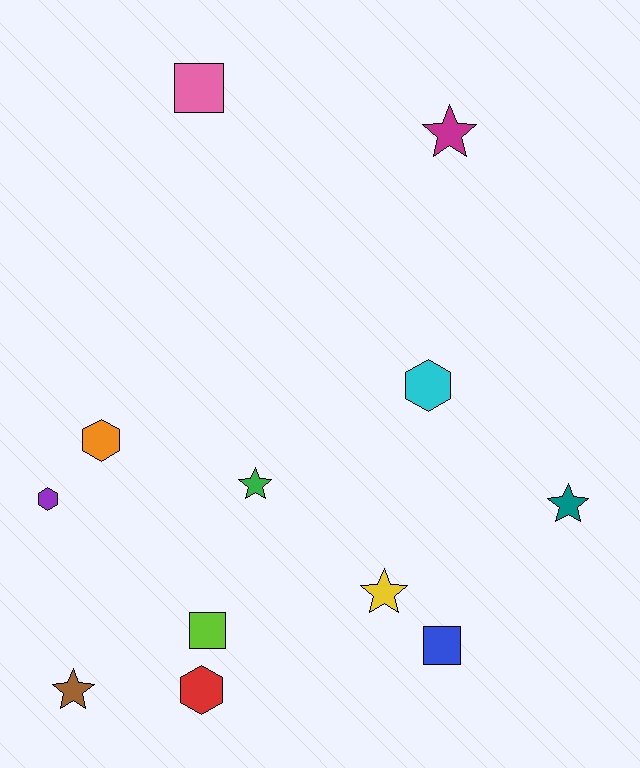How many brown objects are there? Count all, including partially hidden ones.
There is 1 brown object.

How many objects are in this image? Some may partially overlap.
There are 12 objects.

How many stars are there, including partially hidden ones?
There are 5 stars.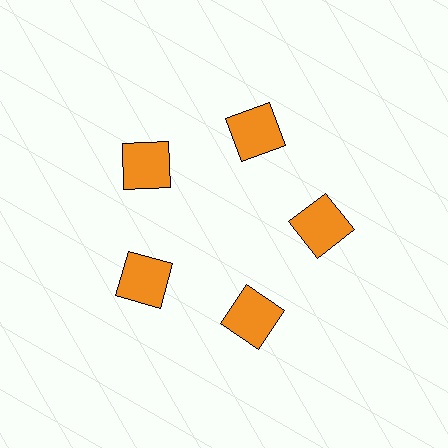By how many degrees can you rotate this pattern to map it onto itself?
The pattern maps onto itself every 72 degrees of rotation.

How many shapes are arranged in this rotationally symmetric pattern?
There are 5 shapes, arranged in 5 groups of 1.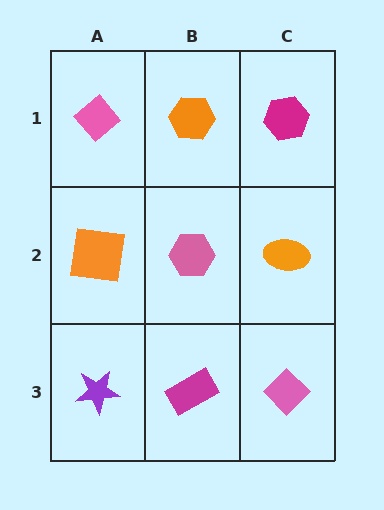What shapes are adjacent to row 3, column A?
An orange square (row 2, column A), a magenta rectangle (row 3, column B).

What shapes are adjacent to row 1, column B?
A pink hexagon (row 2, column B), a pink diamond (row 1, column A), a magenta hexagon (row 1, column C).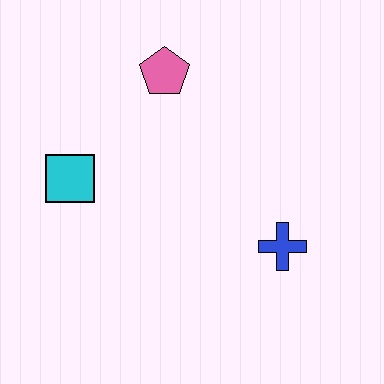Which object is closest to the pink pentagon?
The cyan square is closest to the pink pentagon.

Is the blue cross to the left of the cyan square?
No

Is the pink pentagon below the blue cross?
No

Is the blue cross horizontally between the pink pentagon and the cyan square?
No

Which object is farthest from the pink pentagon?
The blue cross is farthest from the pink pentagon.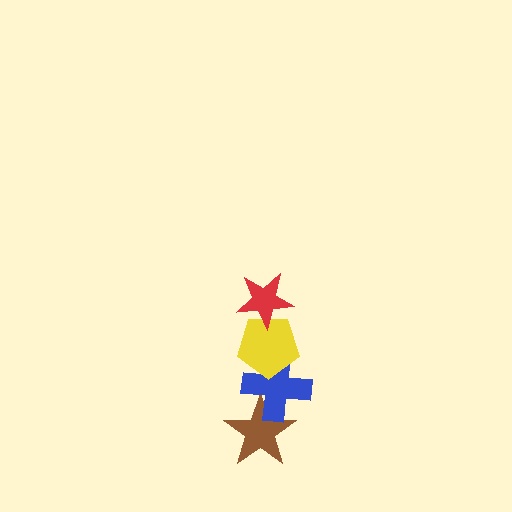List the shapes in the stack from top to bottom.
From top to bottom: the red star, the yellow pentagon, the blue cross, the brown star.